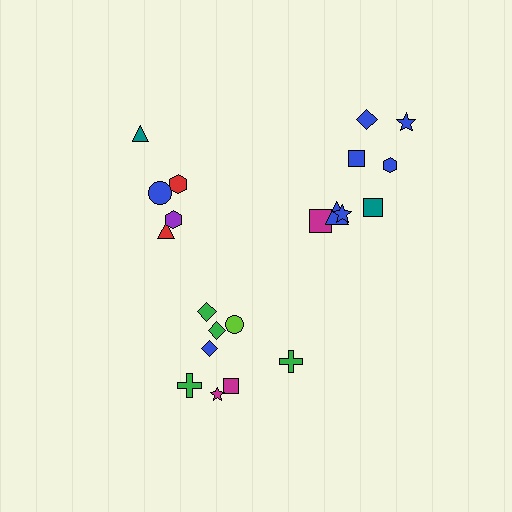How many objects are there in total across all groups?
There are 21 objects.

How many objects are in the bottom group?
There are 8 objects.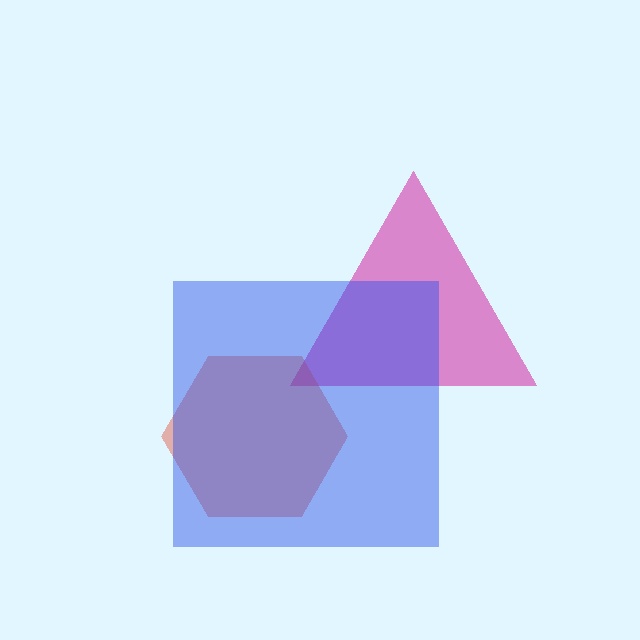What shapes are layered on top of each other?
The layered shapes are: a pink triangle, a red hexagon, a blue square.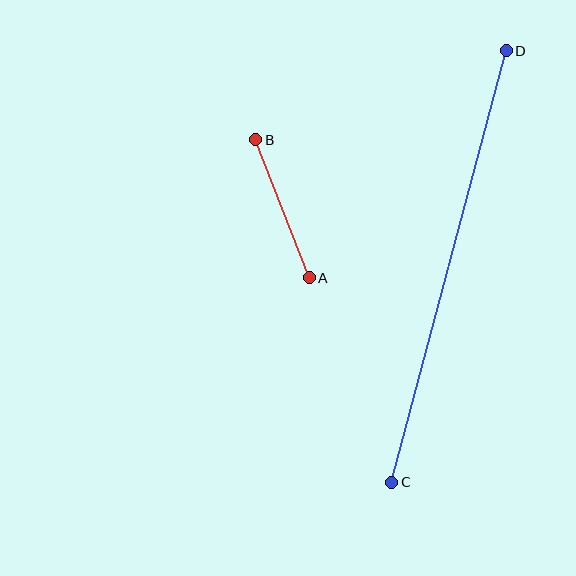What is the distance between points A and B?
The distance is approximately 148 pixels.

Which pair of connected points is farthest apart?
Points C and D are farthest apart.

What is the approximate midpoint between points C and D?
The midpoint is at approximately (449, 266) pixels.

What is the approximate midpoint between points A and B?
The midpoint is at approximately (282, 209) pixels.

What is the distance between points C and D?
The distance is approximately 446 pixels.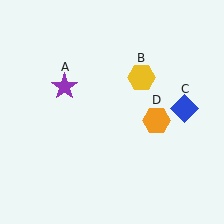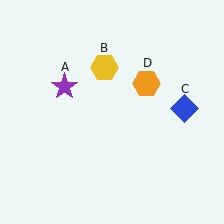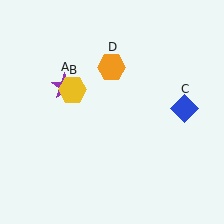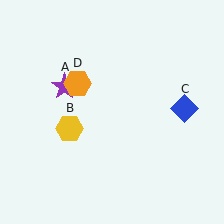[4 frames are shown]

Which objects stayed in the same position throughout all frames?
Purple star (object A) and blue diamond (object C) remained stationary.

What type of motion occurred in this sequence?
The yellow hexagon (object B), orange hexagon (object D) rotated counterclockwise around the center of the scene.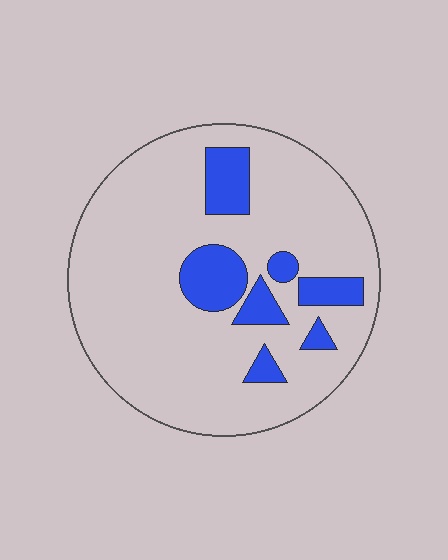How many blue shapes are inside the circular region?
7.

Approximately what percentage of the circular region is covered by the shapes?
Approximately 15%.